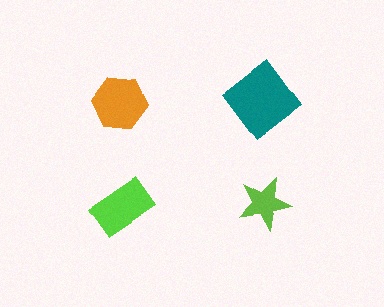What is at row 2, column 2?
A lime star.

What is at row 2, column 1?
A lime rectangle.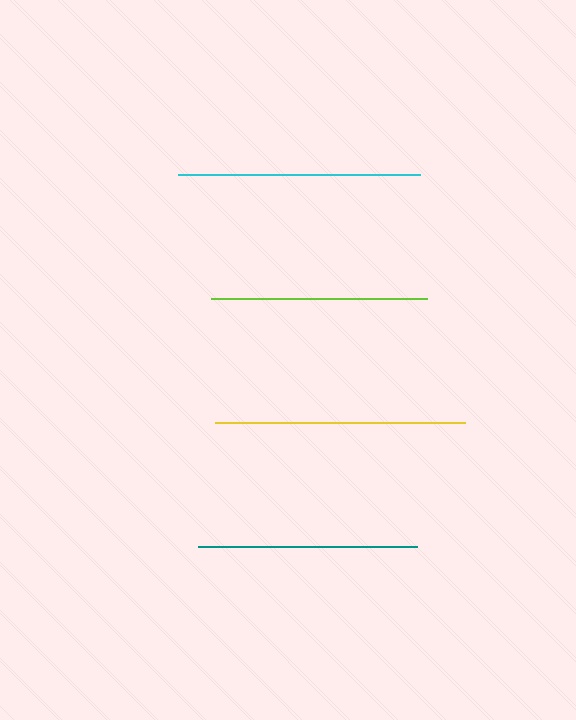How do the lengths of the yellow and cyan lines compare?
The yellow and cyan lines are approximately the same length.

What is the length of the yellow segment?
The yellow segment is approximately 250 pixels long.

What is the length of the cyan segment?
The cyan segment is approximately 241 pixels long.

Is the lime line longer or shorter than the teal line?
The teal line is longer than the lime line.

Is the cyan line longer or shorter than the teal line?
The cyan line is longer than the teal line.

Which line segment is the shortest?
The lime line is the shortest at approximately 216 pixels.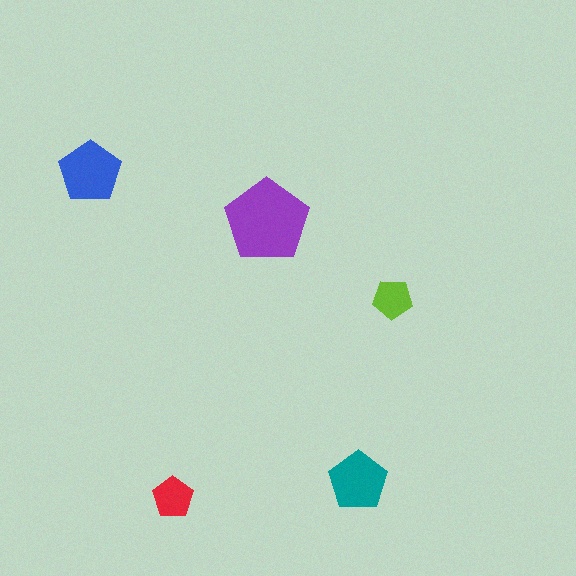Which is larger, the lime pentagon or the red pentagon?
The red one.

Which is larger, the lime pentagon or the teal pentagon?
The teal one.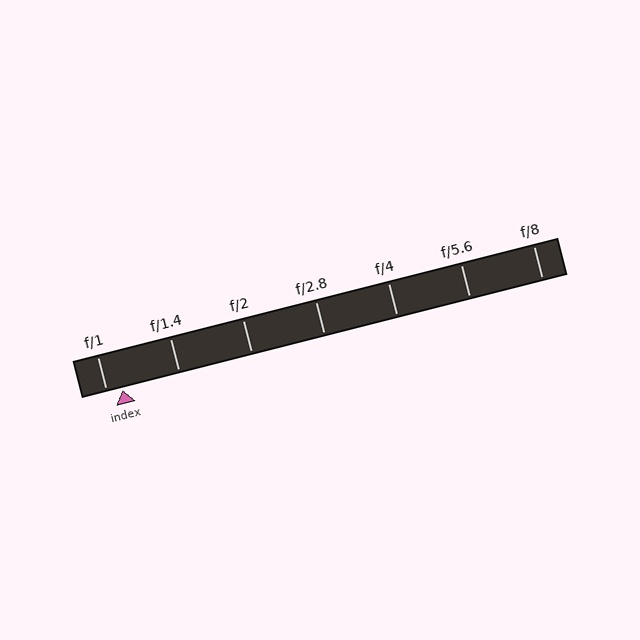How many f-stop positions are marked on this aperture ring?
There are 7 f-stop positions marked.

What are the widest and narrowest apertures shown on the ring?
The widest aperture shown is f/1 and the narrowest is f/8.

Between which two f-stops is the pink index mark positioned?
The index mark is between f/1 and f/1.4.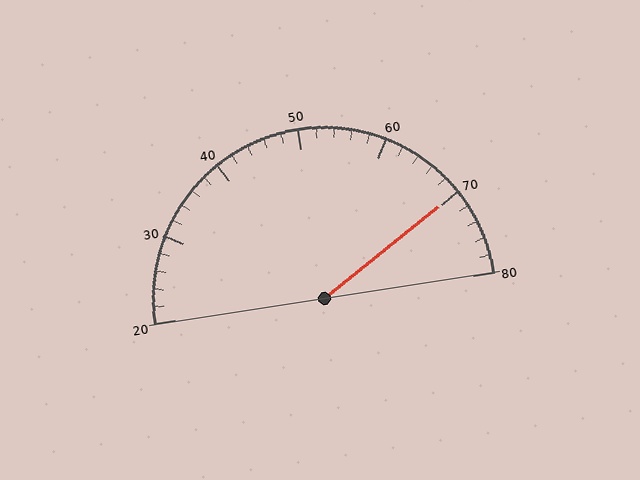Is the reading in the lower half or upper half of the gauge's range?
The reading is in the upper half of the range (20 to 80).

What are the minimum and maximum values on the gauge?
The gauge ranges from 20 to 80.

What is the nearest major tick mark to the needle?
The nearest major tick mark is 70.